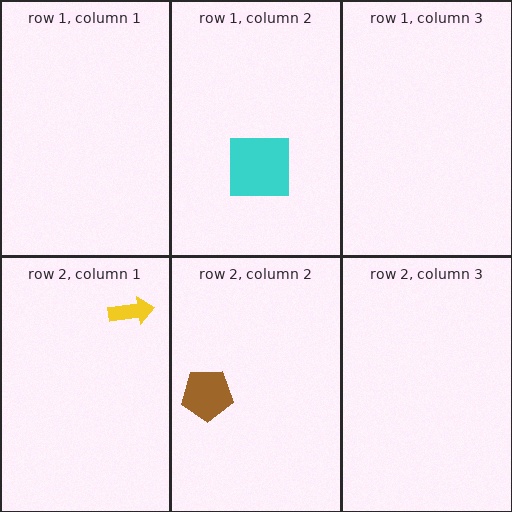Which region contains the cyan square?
The row 1, column 2 region.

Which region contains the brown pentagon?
The row 2, column 2 region.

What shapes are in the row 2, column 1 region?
The yellow arrow.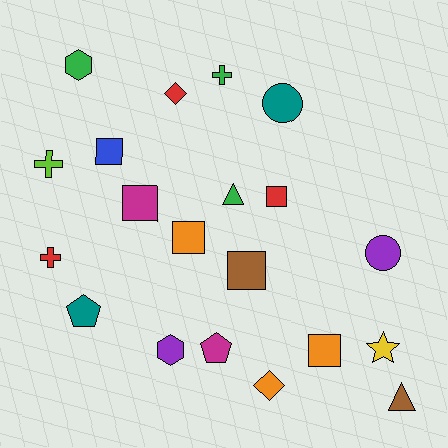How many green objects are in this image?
There are 3 green objects.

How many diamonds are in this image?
There are 2 diamonds.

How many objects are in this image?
There are 20 objects.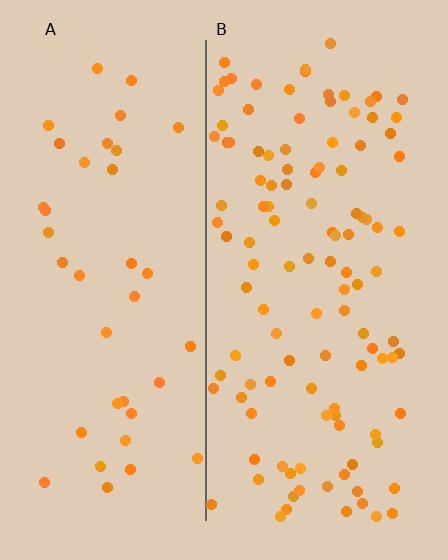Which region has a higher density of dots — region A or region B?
B (the right).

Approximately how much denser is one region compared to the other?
Approximately 2.9× — region B over region A.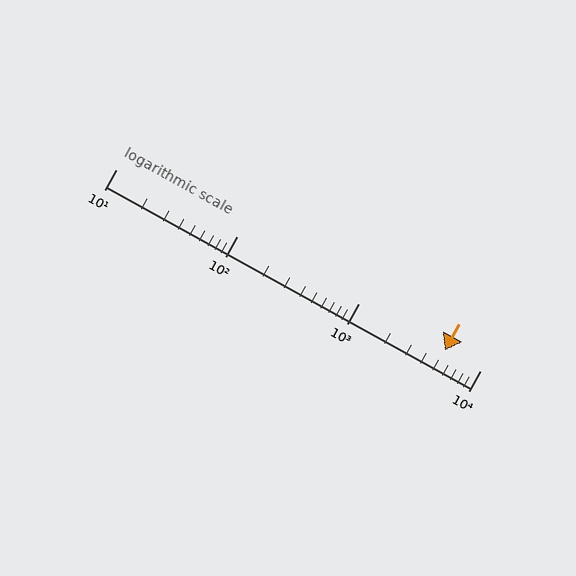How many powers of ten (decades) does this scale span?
The scale spans 3 decades, from 10 to 10000.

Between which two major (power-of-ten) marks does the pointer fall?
The pointer is between 1000 and 10000.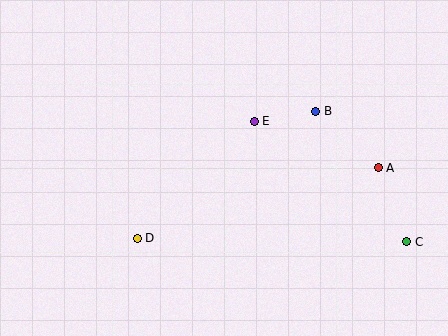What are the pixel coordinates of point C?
Point C is at (407, 242).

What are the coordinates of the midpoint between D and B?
The midpoint between D and B is at (226, 175).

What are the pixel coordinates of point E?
Point E is at (254, 121).